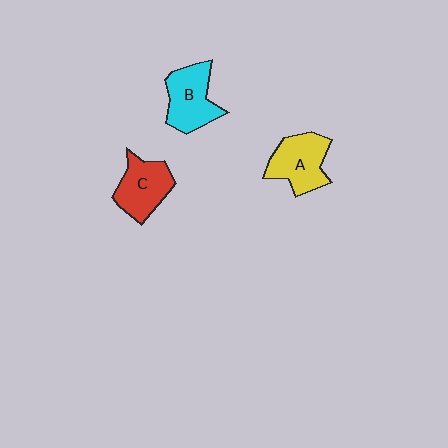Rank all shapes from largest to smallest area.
From largest to smallest: A (yellow), B (cyan), C (red).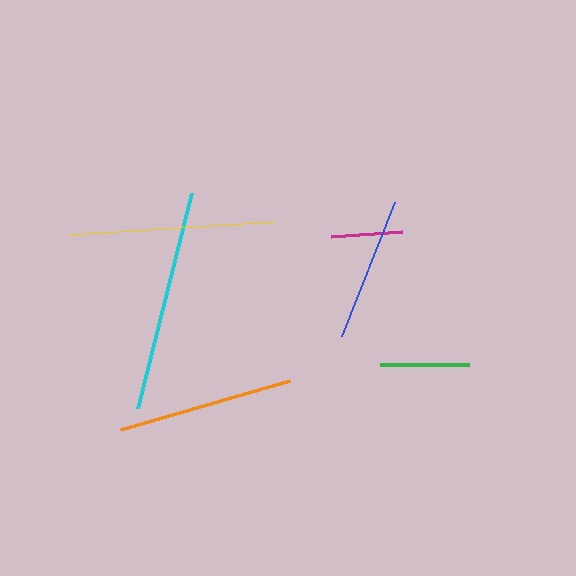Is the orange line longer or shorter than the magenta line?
The orange line is longer than the magenta line.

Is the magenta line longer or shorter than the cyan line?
The cyan line is longer than the magenta line.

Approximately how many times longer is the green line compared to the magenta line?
The green line is approximately 1.2 times the length of the magenta line.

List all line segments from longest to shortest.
From longest to shortest: cyan, yellow, orange, blue, green, magenta.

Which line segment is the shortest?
The magenta line is the shortest at approximately 72 pixels.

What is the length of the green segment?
The green segment is approximately 90 pixels long.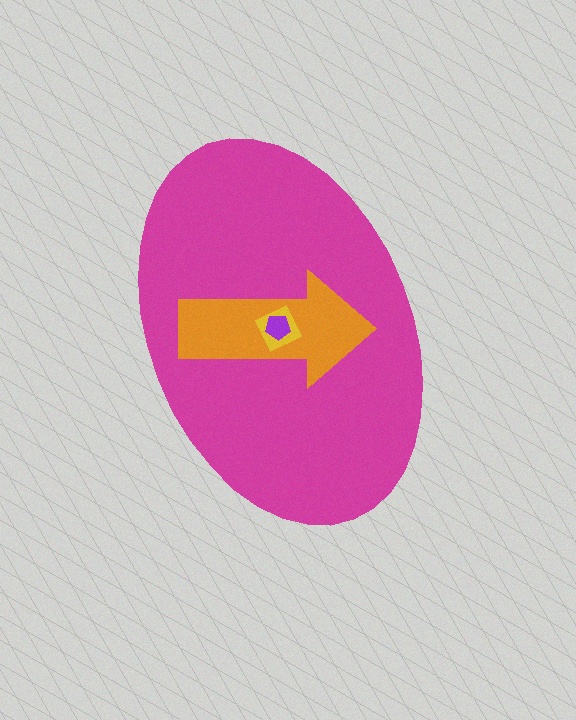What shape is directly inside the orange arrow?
The yellow square.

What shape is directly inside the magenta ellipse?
The orange arrow.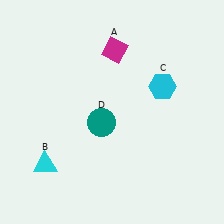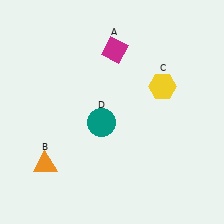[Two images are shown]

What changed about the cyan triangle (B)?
In Image 1, B is cyan. In Image 2, it changed to orange.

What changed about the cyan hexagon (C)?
In Image 1, C is cyan. In Image 2, it changed to yellow.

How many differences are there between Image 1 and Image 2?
There are 2 differences between the two images.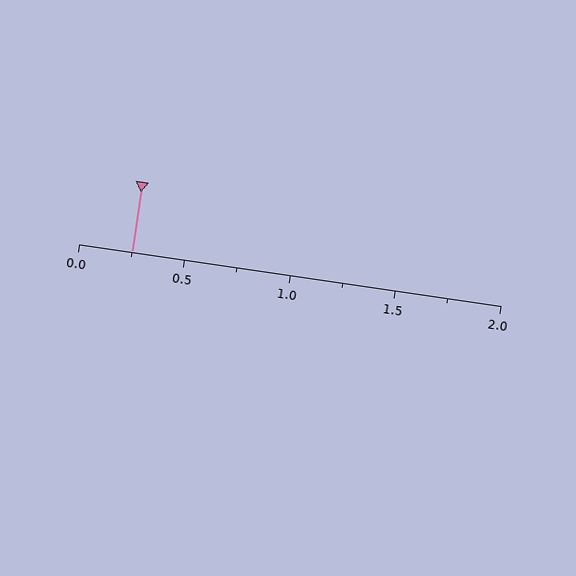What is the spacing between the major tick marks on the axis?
The major ticks are spaced 0.5 apart.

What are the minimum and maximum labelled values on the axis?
The axis runs from 0.0 to 2.0.